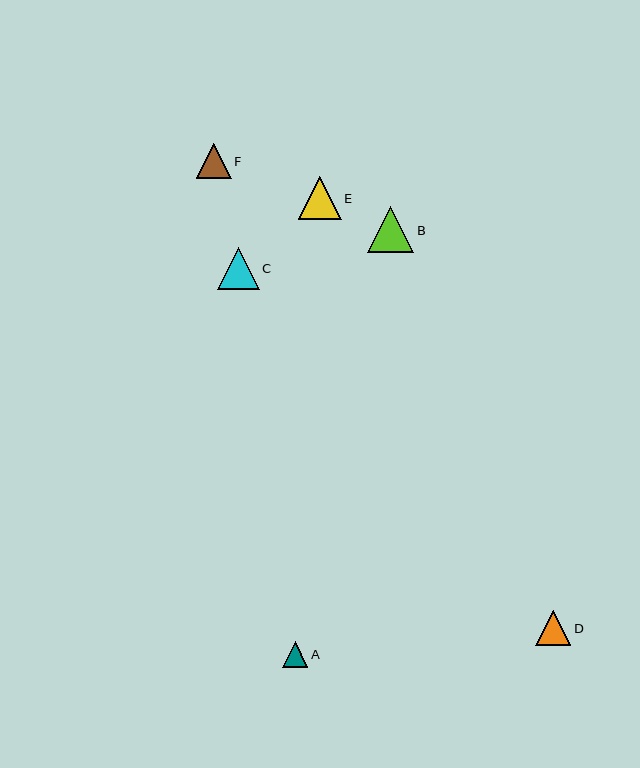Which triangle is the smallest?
Triangle A is the smallest with a size of approximately 26 pixels.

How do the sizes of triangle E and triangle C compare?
Triangle E and triangle C are approximately the same size.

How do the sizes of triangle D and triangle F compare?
Triangle D and triangle F are approximately the same size.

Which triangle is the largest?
Triangle B is the largest with a size of approximately 46 pixels.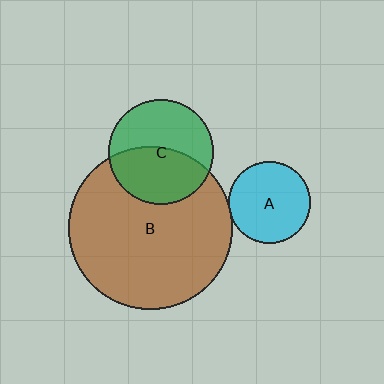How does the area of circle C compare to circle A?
Approximately 1.6 times.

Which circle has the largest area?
Circle B (brown).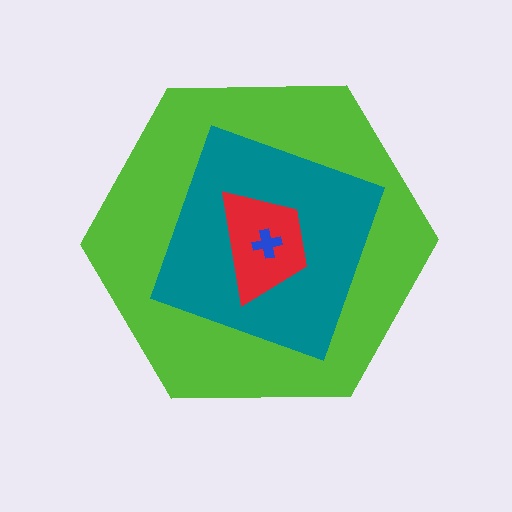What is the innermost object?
The blue cross.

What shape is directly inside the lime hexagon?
The teal diamond.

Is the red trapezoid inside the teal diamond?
Yes.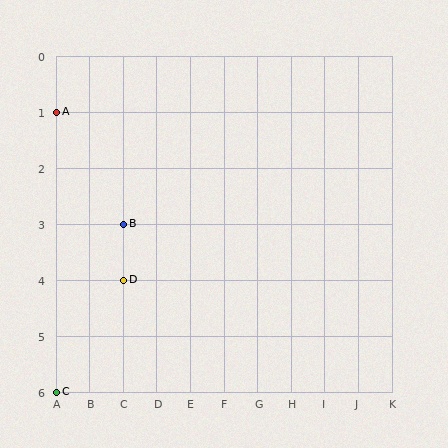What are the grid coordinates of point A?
Point A is at grid coordinates (A, 1).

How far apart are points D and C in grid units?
Points D and C are 2 columns and 2 rows apart (about 2.8 grid units diagonally).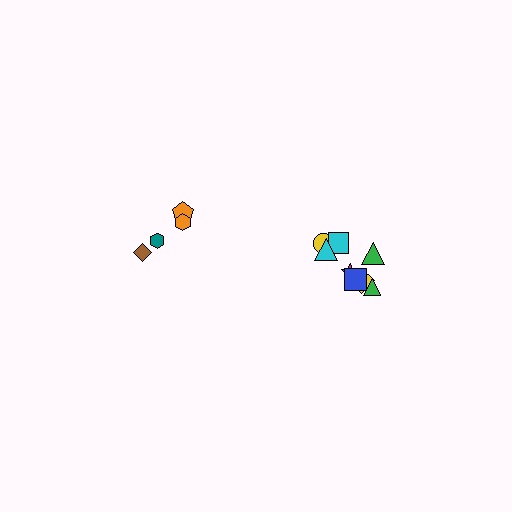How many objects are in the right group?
There are 8 objects.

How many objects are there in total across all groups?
There are 12 objects.